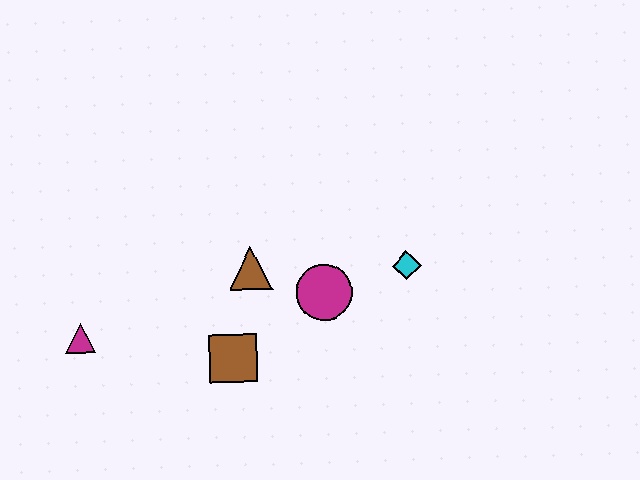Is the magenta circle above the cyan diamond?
No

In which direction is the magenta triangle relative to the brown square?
The magenta triangle is to the left of the brown square.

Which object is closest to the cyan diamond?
The magenta circle is closest to the cyan diamond.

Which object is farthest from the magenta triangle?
The cyan diamond is farthest from the magenta triangle.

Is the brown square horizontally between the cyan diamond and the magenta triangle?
Yes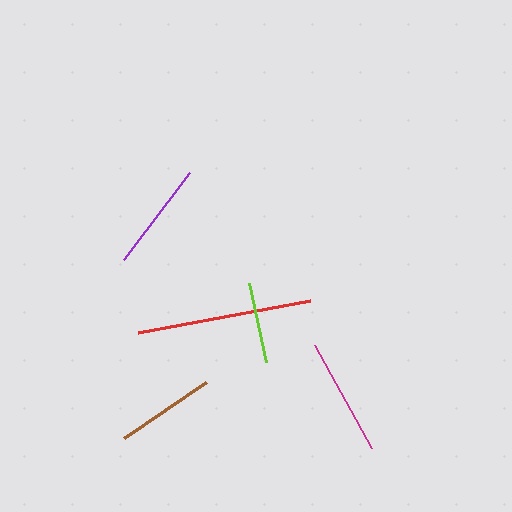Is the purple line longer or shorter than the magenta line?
The magenta line is longer than the purple line.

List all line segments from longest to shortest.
From longest to shortest: red, magenta, purple, brown, lime.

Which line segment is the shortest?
The lime line is the shortest at approximately 81 pixels.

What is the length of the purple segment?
The purple segment is approximately 109 pixels long.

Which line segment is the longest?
The red line is the longest at approximately 175 pixels.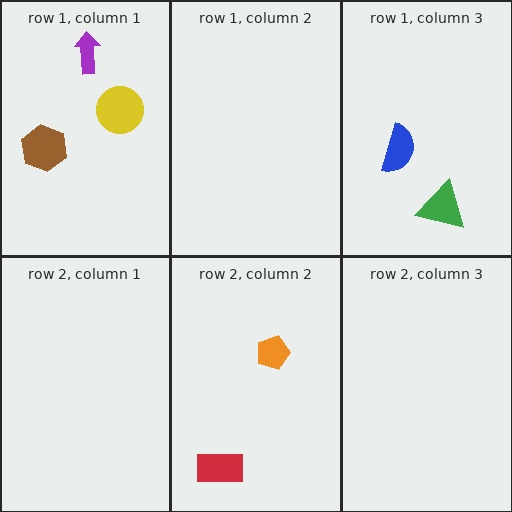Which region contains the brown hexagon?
The row 1, column 1 region.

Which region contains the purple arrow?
The row 1, column 1 region.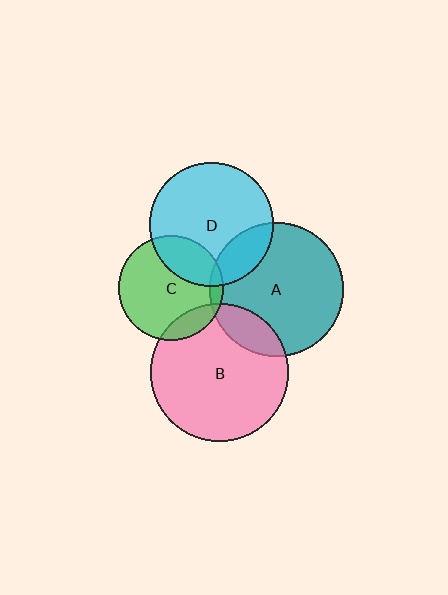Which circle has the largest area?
Circle B (pink).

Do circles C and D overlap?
Yes.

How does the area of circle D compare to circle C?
Approximately 1.4 times.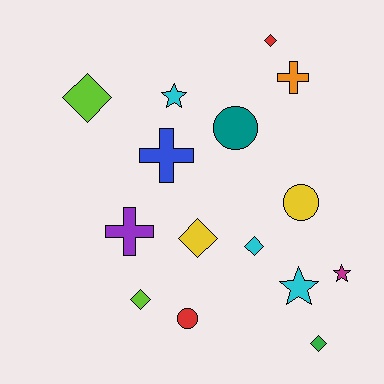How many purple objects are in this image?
There is 1 purple object.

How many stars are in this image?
There are 3 stars.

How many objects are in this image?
There are 15 objects.